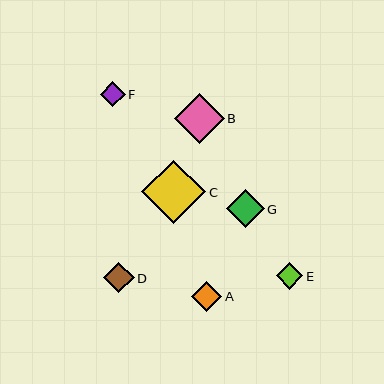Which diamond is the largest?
Diamond C is the largest with a size of approximately 64 pixels.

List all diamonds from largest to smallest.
From largest to smallest: C, B, G, D, A, E, F.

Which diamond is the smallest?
Diamond F is the smallest with a size of approximately 25 pixels.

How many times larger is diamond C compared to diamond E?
Diamond C is approximately 2.4 times the size of diamond E.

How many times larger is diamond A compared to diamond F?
Diamond A is approximately 1.2 times the size of diamond F.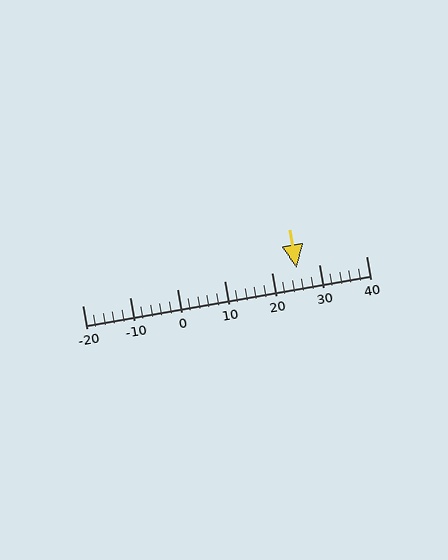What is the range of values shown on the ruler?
The ruler shows values from -20 to 40.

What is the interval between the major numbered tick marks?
The major tick marks are spaced 10 units apart.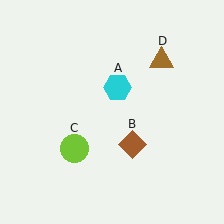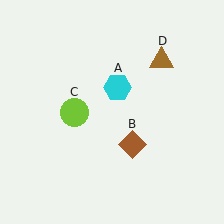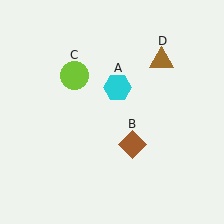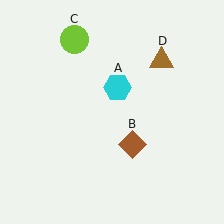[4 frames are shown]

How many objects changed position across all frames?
1 object changed position: lime circle (object C).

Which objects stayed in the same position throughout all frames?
Cyan hexagon (object A) and brown diamond (object B) and brown triangle (object D) remained stationary.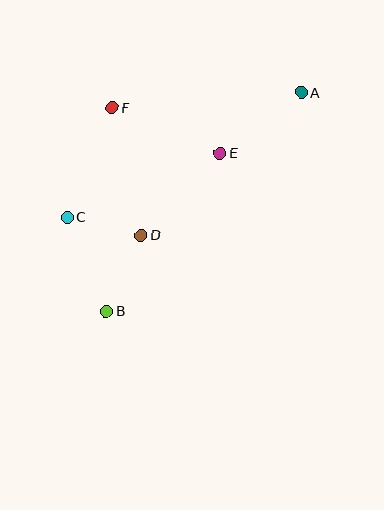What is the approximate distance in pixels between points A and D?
The distance between A and D is approximately 214 pixels.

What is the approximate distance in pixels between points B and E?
The distance between B and E is approximately 195 pixels.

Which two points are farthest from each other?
Points A and B are farthest from each other.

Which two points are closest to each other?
Points C and D are closest to each other.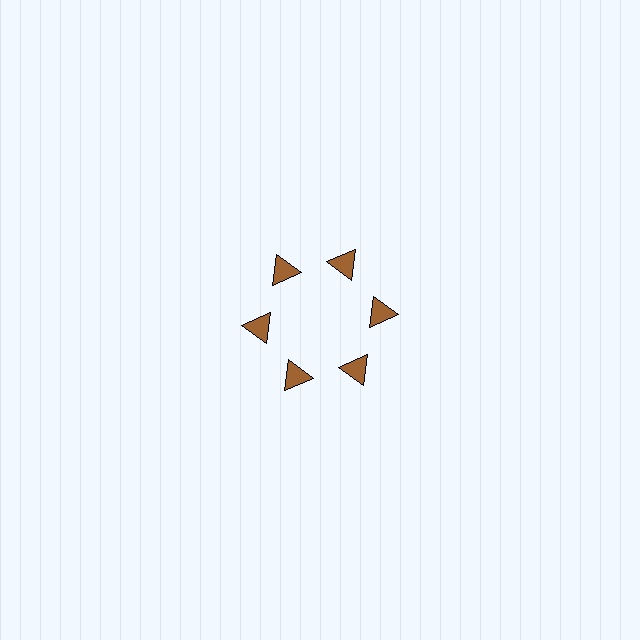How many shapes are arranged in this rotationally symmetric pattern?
There are 6 shapes, arranged in 6 groups of 1.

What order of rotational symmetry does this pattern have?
This pattern has 6-fold rotational symmetry.